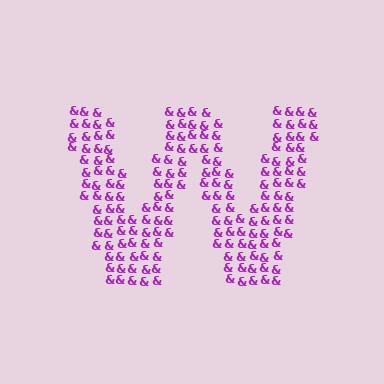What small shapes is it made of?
It is made of small ampersands.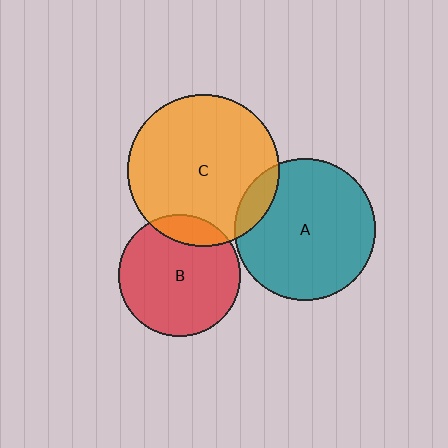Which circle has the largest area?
Circle C (orange).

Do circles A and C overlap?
Yes.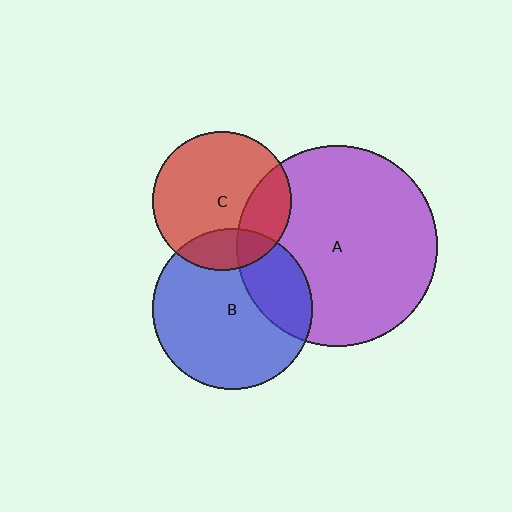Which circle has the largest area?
Circle A (purple).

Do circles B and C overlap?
Yes.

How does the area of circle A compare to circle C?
Approximately 2.1 times.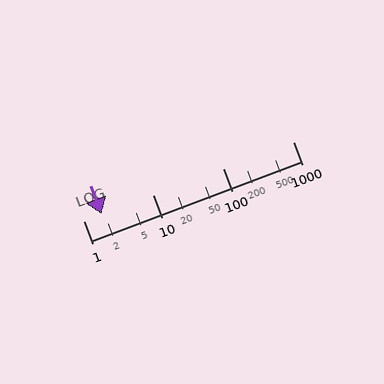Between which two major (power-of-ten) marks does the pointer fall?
The pointer is between 1 and 10.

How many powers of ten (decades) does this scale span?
The scale spans 3 decades, from 1 to 1000.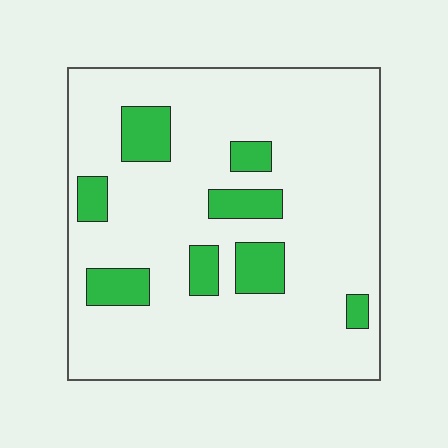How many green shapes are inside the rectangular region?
8.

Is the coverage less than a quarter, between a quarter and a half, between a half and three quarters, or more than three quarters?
Less than a quarter.